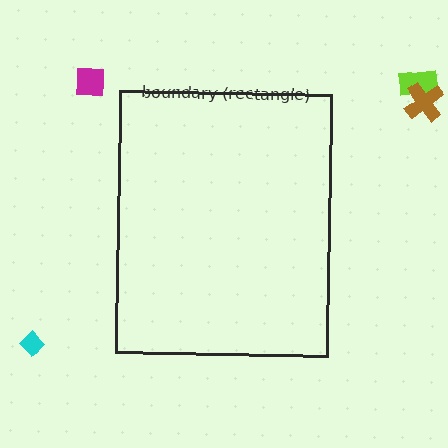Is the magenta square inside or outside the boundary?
Outside.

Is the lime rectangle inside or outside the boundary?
Outside.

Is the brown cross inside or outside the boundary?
Outside.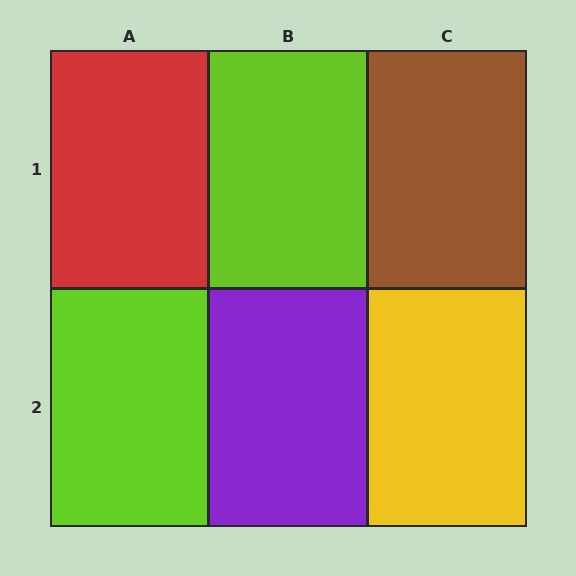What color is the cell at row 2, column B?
Purple.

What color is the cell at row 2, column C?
Yellow.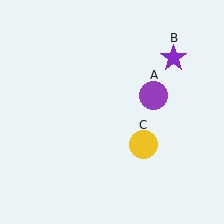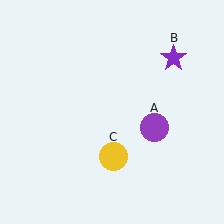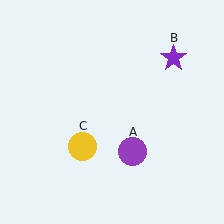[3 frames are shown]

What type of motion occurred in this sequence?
The purple circle (object A), yellow circle (object C) rotated clockwise around the center of the scene.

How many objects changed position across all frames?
2 objects changed position: purple circle (object A), yellow circle (object C).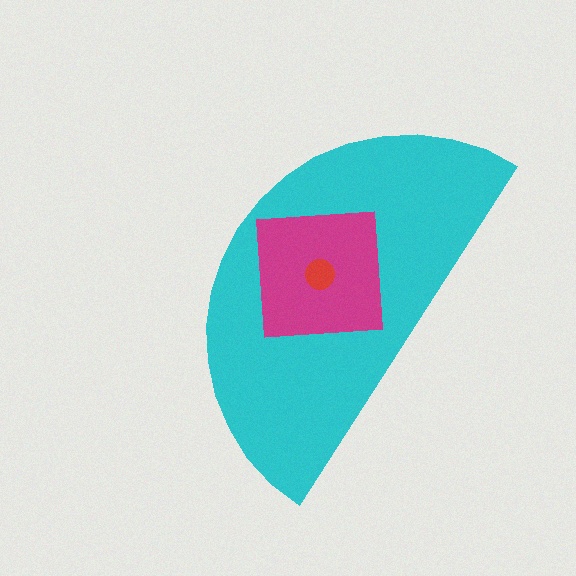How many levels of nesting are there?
3.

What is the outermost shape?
The cyan semicircle.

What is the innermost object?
The red circle.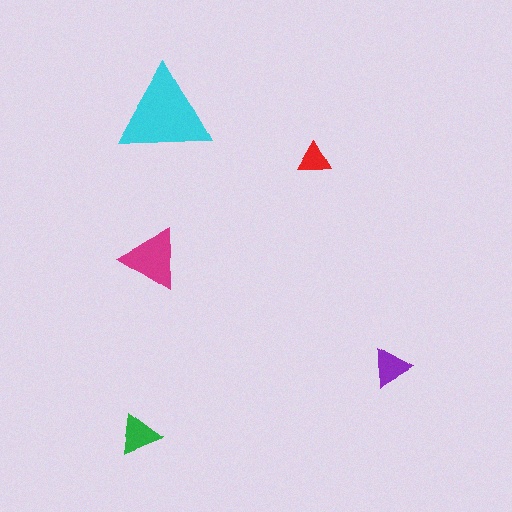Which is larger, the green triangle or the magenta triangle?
The magenta one.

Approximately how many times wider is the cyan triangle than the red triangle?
About 3 times wider.